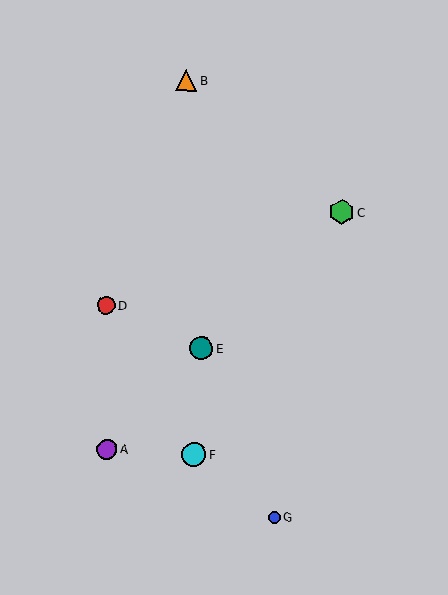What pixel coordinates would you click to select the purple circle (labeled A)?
Click at (107, 449) to select the purple circle A.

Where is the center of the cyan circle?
The center of the cyan circle is at (194, 455).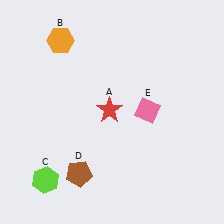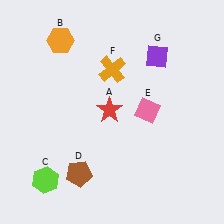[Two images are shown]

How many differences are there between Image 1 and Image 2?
There are 2 differences between the two images.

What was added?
An orange cross (F), a purple diamond (G) were added in Image 2.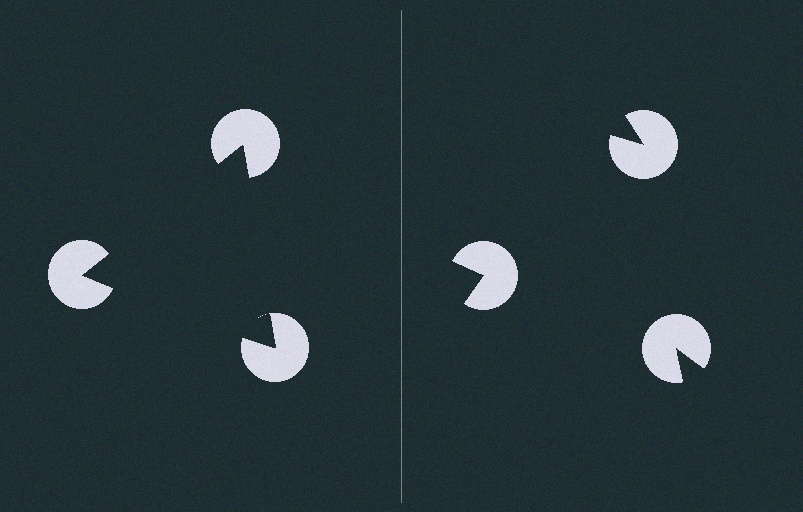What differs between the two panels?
The pac-man discs are positioned identically on both sides; only the wedge orientations differ. On the left they align to a triangle; on the right they are misaligned.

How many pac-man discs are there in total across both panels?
6 — 3 on each side.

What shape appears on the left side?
An illusory triangle.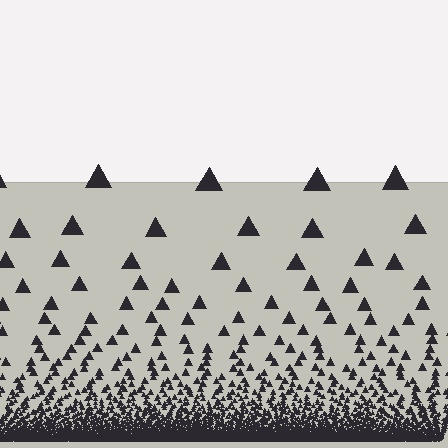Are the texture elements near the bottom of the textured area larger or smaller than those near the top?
Smaller. The gradient is inverted — elements near the bottom are smaller and denser.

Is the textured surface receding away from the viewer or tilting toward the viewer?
The surface appears to tilt toward the viewer. Texture elements get larger and sparser toward the top.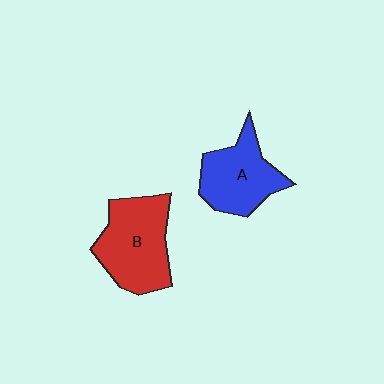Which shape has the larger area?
Shape B (red).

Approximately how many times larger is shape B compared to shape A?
Approximately 1.2 times.